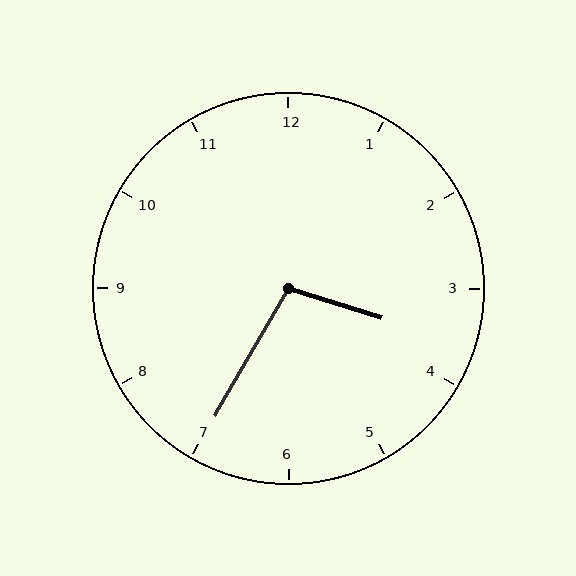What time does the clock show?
3:35.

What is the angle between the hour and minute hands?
Approximately 102 degrees.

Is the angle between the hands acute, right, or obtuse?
It is obtuse.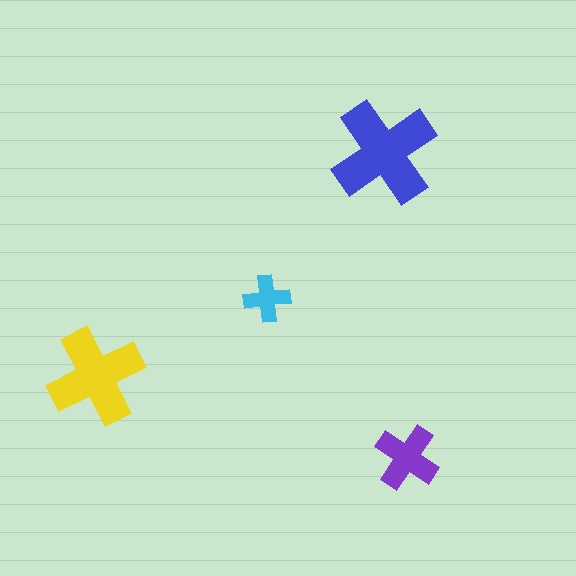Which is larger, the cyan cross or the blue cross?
The blue one.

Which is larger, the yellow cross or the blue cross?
The blue one.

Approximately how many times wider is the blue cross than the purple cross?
About 1.5 times wider.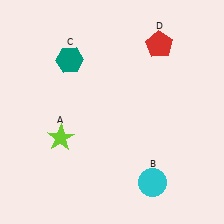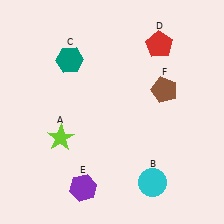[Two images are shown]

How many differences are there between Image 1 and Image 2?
There are 2 differences between the two images.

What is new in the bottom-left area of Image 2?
A purple hexagon (E) was added in the bottom-left area of Image 2.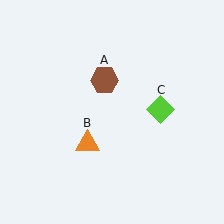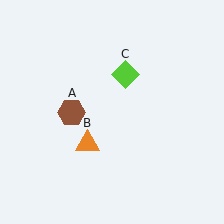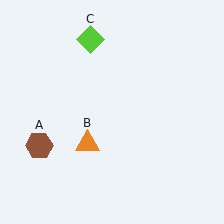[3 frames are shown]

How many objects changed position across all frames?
2 objects changed position: brown hexagon (object A), lime diamond (object C).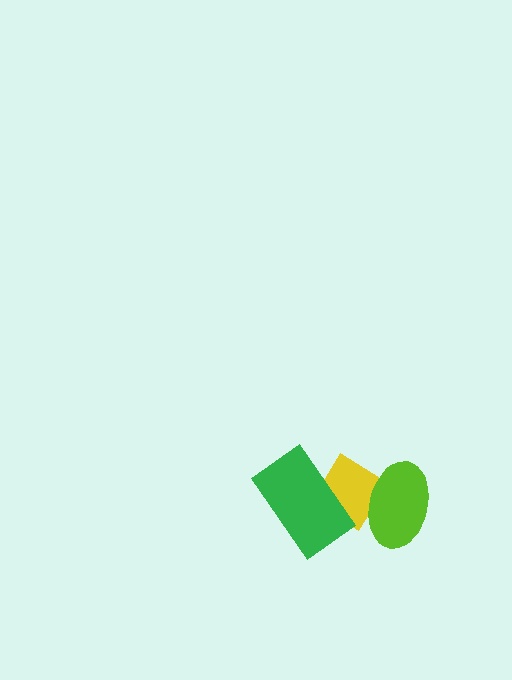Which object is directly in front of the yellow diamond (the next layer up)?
The green rectangle is directly in front of the yellow diamond.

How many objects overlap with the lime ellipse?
1 object overlaps with the lime ellipse.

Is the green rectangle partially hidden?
No, no other shape covers it.